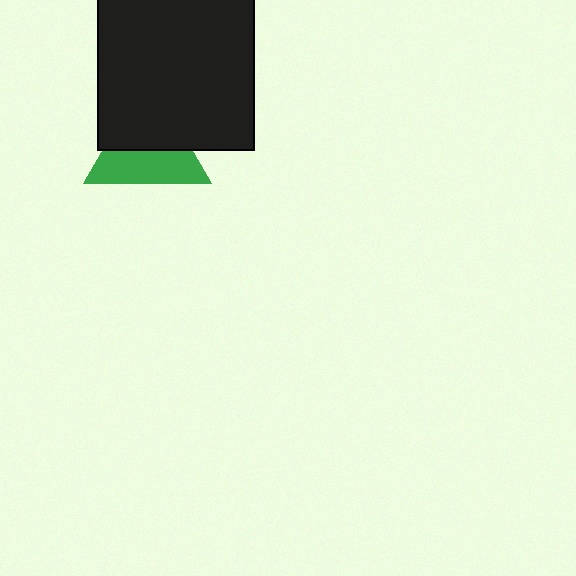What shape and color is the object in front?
The object in front is a black square.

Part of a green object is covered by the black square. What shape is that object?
It is a triangle.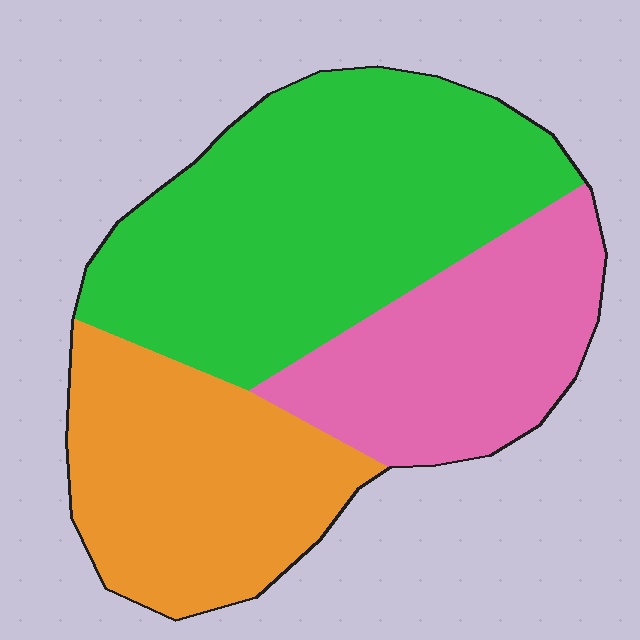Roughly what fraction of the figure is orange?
Orange takes up between a quarter and a half of the figure.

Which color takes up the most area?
Green, at roughly 45%.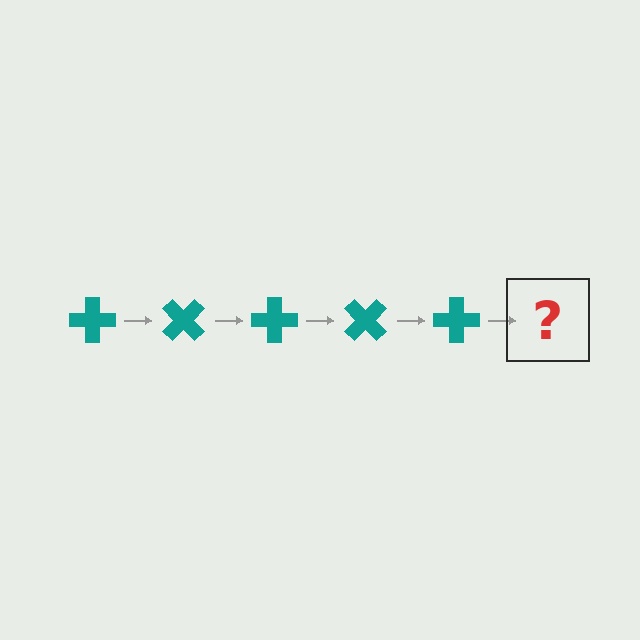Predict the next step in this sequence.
The next step is a teal cross rotated 225 degrees.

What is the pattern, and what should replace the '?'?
The pattern is that the cross rotates 45 degrees each step. The '?' should be a teal cross rotated 225 degrees.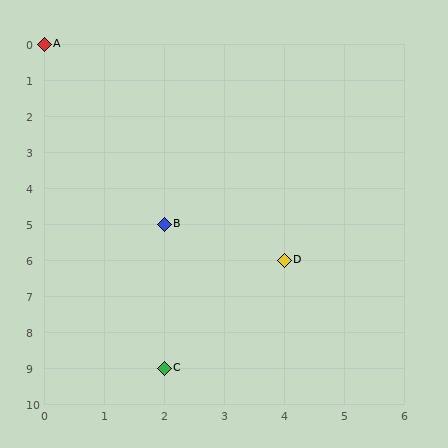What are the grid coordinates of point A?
Point A is at grid coordinates (0, 0).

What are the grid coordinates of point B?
Point B is at grid coordinates (2, 5).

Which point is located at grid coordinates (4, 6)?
Point D is at (4, 6).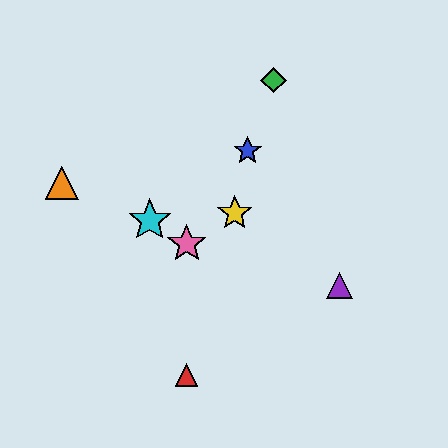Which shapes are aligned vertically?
The red triangle, the pink star are aligned vertically.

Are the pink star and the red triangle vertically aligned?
Yes, both are at x≈187.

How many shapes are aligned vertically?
2 shapes (the red triangle, the pink star) are aligned vertically.